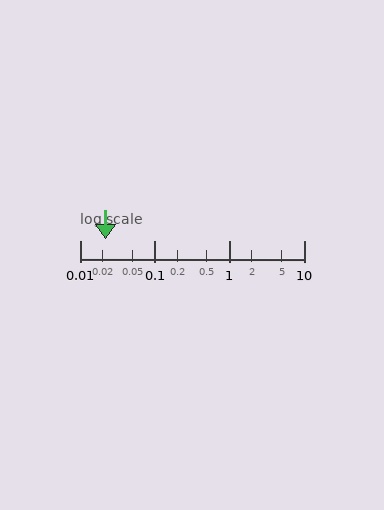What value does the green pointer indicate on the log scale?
The pointer indicates approximately 0.022.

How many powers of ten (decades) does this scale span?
The scale spans 3 decades, from 0.01 to 10.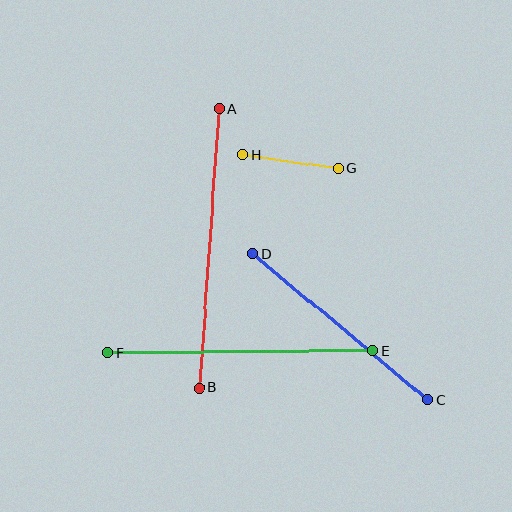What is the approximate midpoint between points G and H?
The midpoint is at approximately (291, 162) pixels.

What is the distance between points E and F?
The distance is approximately 265 pixels.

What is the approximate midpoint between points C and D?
The midpoint is at approximately (340, 327) pixels.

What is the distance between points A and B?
The distance is approximately 279 pixels.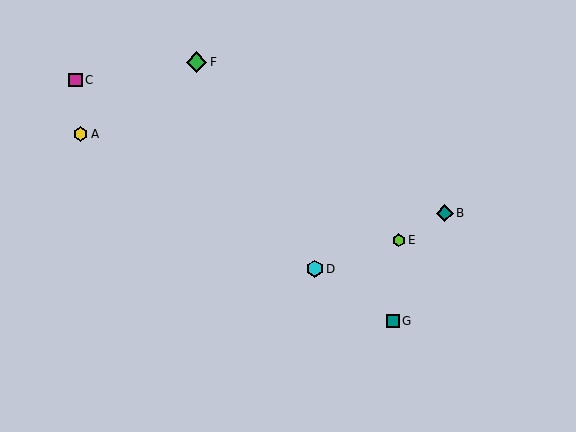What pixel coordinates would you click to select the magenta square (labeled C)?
Click at (75, 80) to select the magenta square C.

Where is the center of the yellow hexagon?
The center of the yellow hexagon is at (81, 134).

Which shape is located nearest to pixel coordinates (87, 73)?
The magenta square (labeled C) at (75, 80) is nearest to that location.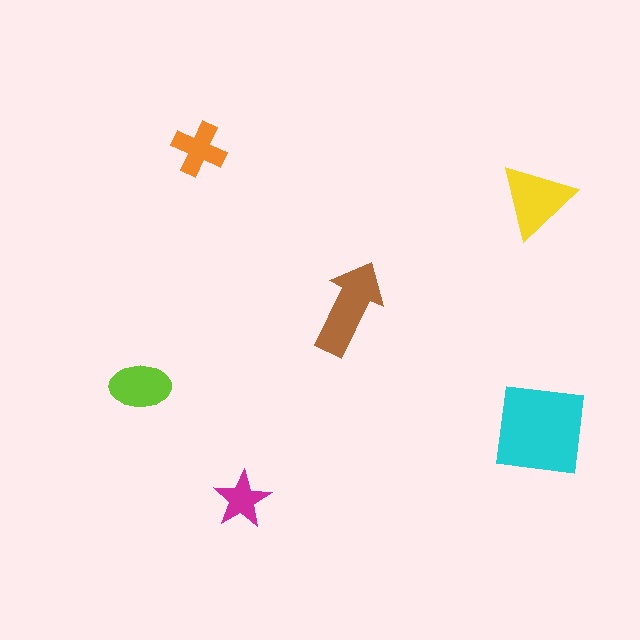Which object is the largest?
The cyan square.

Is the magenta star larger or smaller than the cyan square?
Smaller.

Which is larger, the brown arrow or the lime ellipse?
The brown arrow.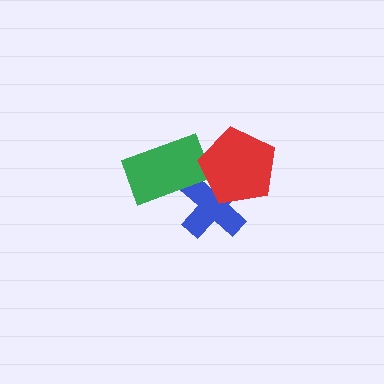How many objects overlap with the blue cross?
2 objects overlap with the blue cross.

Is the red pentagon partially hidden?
No, no other shape covers it.